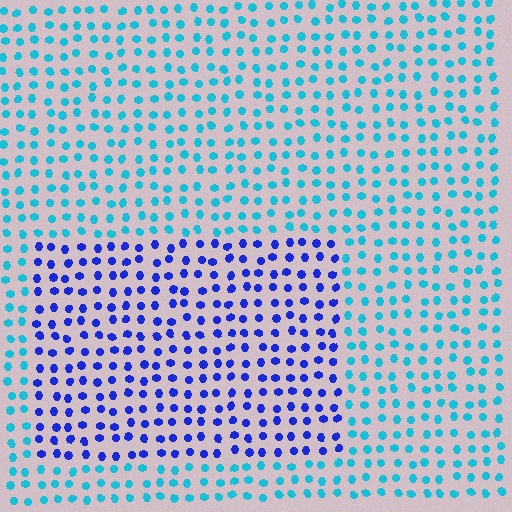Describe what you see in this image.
The image is filled with small cyan elements in a uniform arrangement. A rectangle-shaped region is visible where the elements are tinted to a slightly different hue, forming a subtle color boundary.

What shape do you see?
I see a rectangle.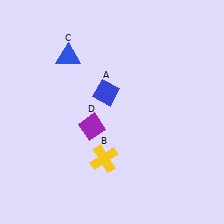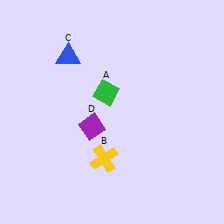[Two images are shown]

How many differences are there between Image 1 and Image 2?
There is 1 difference between the two images.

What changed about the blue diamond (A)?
In Image 1, A is blue. In Image 2, it changed to green.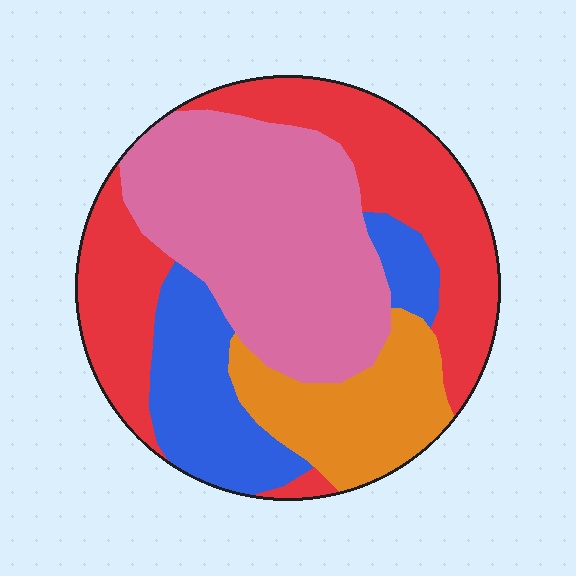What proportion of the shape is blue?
Blue takes up about one sixth (1/6) of the shape.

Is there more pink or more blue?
Pink.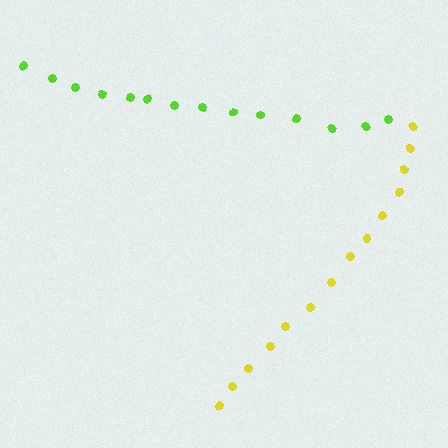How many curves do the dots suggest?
There are 2 distinct paths.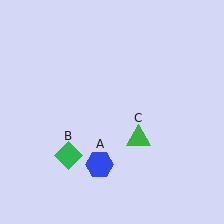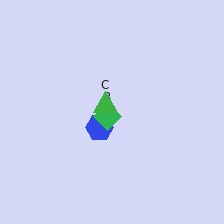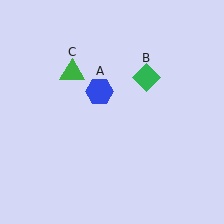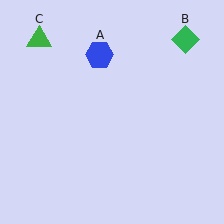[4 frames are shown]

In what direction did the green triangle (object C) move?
The green triangle (object C) moved up and to the left.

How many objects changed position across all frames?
3 objects changed position: blue hexagon (object A), green diamond (object B), green triangle (object C).